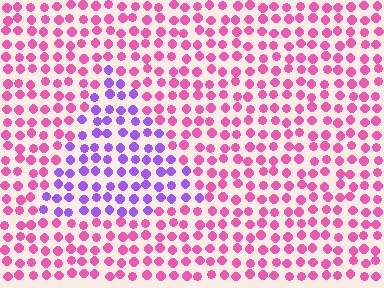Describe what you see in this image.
The image is filled with small pink elements in a uniform arrangement. A triangle-shaped region is visible where the elements are tinted to a slightly different hue, forming a subtle color boundary.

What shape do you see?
I see a triangle.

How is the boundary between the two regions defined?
The boundary is defined purely by a slight shift in hue (about 55 degrees). Spacing, size, and orientation are identical on both sides.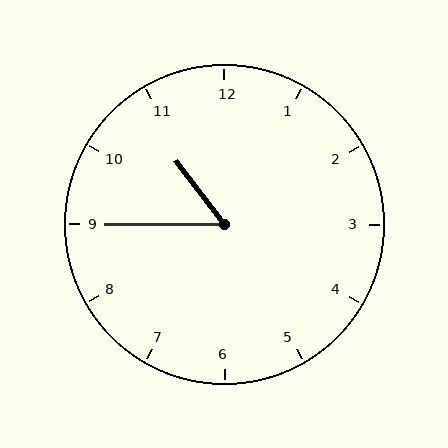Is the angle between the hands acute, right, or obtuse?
It is acute.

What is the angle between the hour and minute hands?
Approximately 52 degrees.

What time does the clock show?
10:45.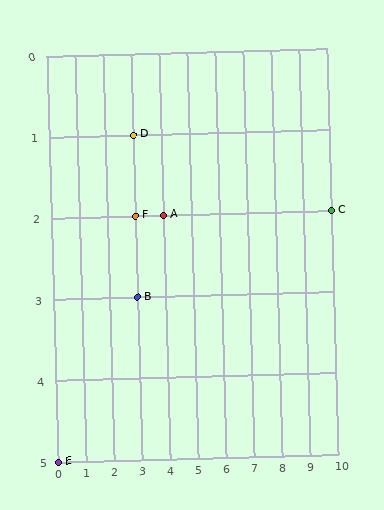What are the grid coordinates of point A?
Point A is at grid coordinates (4, 2).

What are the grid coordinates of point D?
Point D is at grid coordinates (3, 1).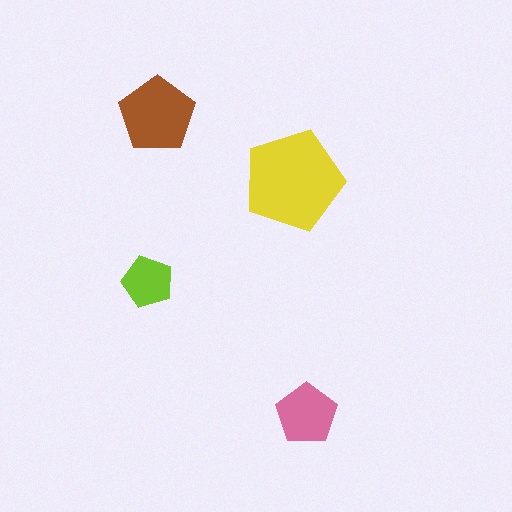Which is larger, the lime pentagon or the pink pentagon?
The pink one.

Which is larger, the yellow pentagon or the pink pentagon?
The yellow one.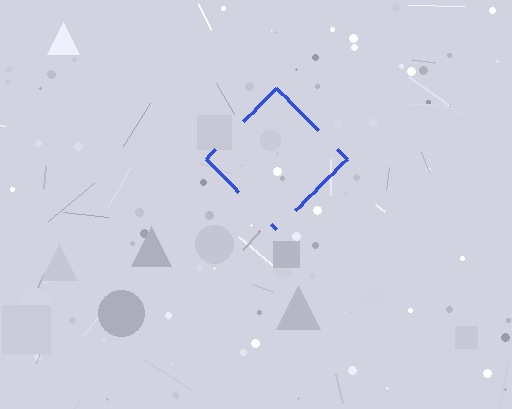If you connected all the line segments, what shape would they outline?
They would outline a diamond.